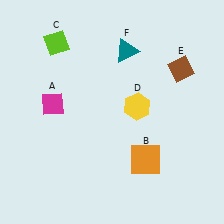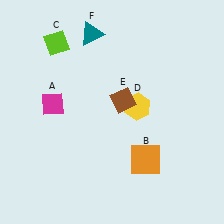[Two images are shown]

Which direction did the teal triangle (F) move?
The teal triangle (F) moved left.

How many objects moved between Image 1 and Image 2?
2 objects moved between the two images.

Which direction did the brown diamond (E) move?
The brown diamond (E) moved left.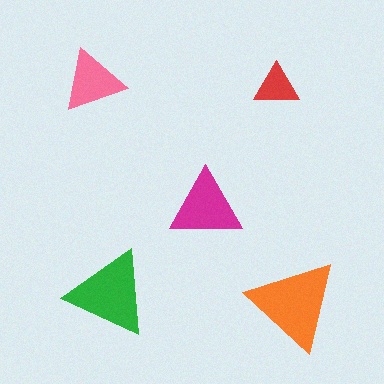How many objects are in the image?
There are 5 objects in the image.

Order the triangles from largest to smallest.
the orange one, the green one, the magenta one, the pink one, the red one.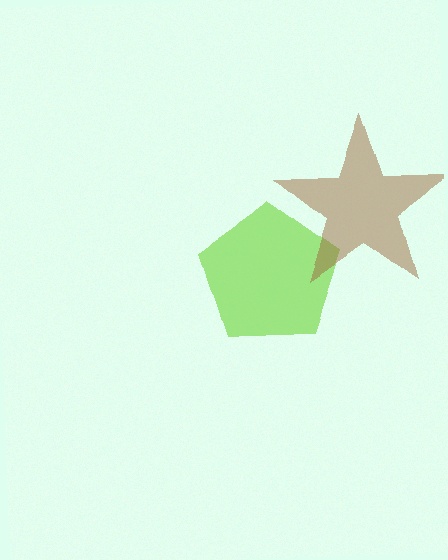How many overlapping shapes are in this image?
There are 2 overlapping shapes in the image.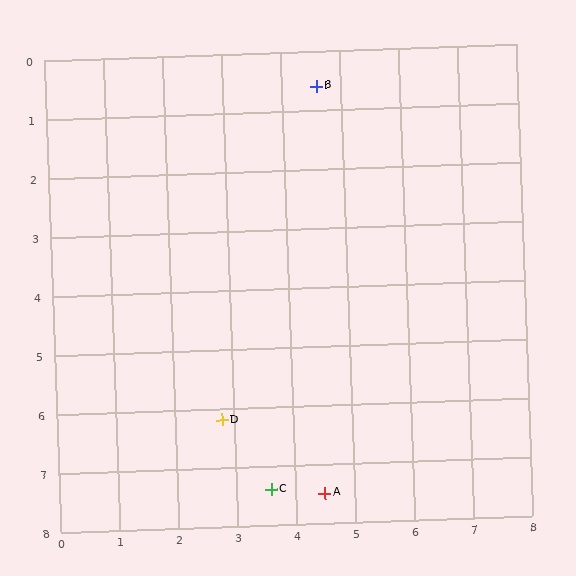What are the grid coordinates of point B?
Point B is at approximately (4.6, 0.6).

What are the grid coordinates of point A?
Point A is at approximately (4.5, 7.5).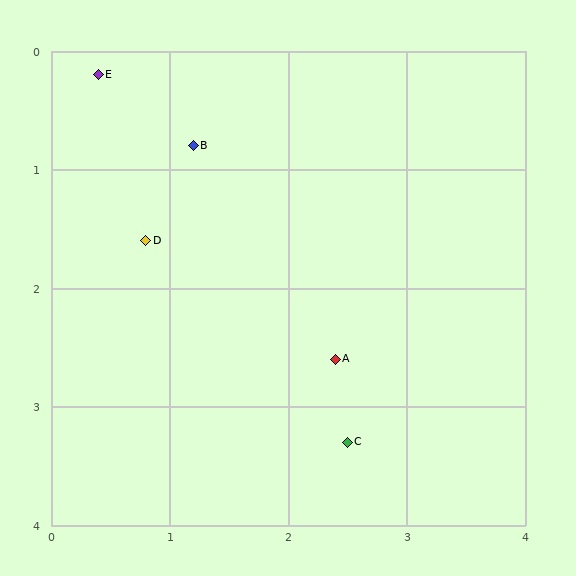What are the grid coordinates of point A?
Point A is at approximately (2.4, 2.6).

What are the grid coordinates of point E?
Point E is at approximately (0.4, 0.2).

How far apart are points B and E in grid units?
Points B and E are about 1.0 grid units apart.